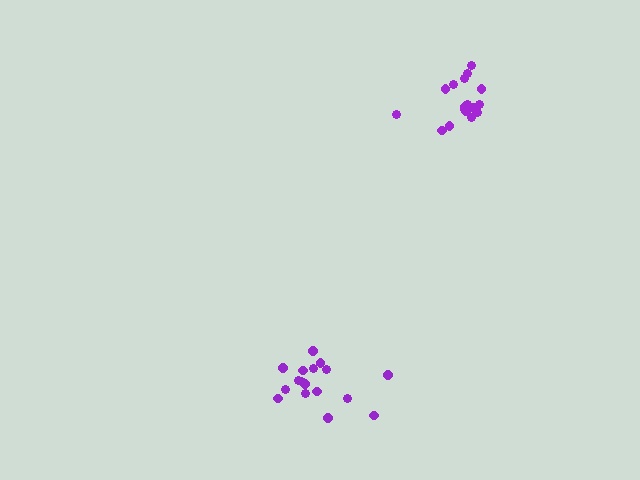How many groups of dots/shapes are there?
There are 2 groups.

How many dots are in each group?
Group 1: 17 dots, Group 2: 18 dots (35 total).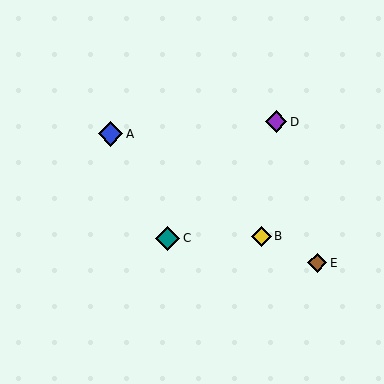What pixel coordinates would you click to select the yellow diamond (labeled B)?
Click at (261, 236) to select the yellow diamond B.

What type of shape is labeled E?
Shape E is a brown diamond.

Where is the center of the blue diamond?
The center of the blue diamond is at (111, 134).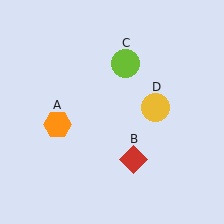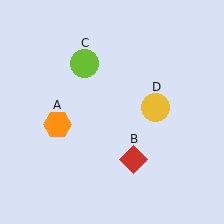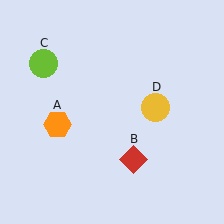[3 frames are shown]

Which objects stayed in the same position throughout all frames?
Orange hexagon (object A) and red diamond (object B) and yellow circle (object D) remained stationary.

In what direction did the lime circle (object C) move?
The lime circle (object C) moved left.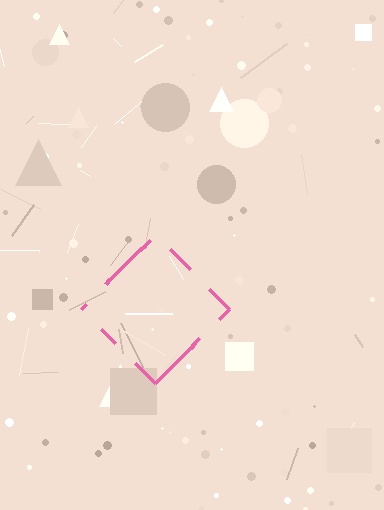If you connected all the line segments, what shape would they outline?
They would outline a diamond.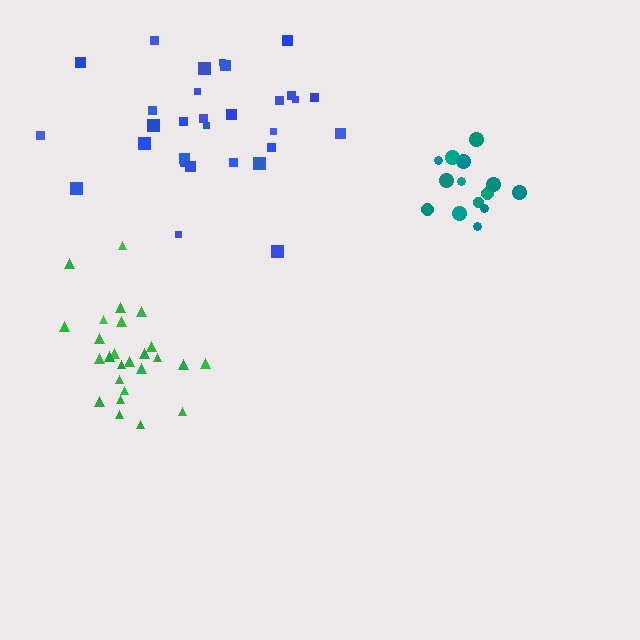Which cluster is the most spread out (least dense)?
Blue.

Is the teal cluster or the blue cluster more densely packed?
Teal.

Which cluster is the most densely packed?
Teal.